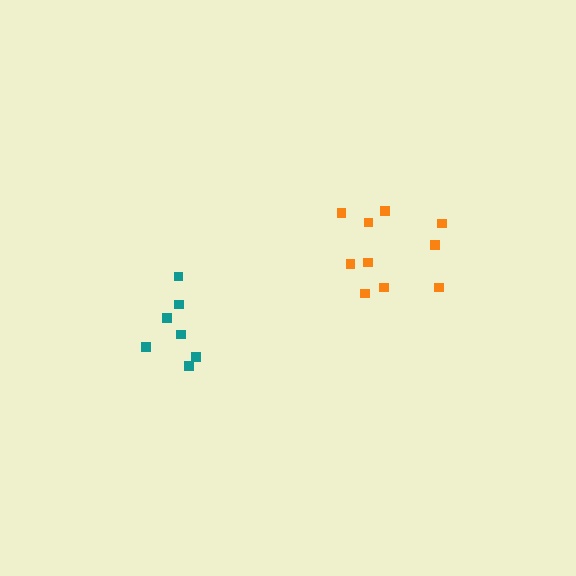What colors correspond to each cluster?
The clusters are colored: orange, teal.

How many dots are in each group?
Group 1: 10 dots, Group 2: 7 dots (17 total).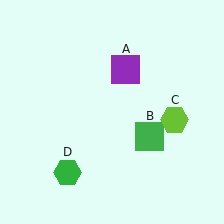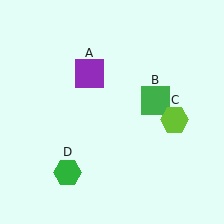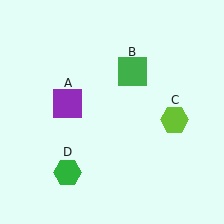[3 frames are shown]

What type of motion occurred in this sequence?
The purple square (object A), green square (object B) rotated counterclockwise around the center of the scene.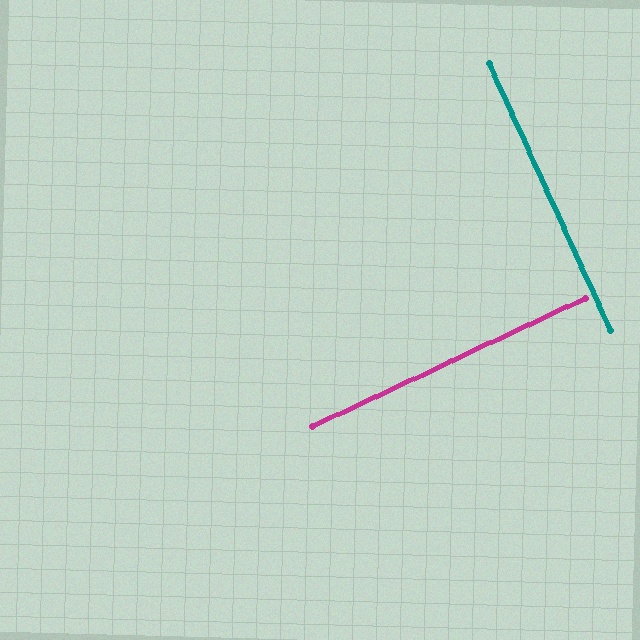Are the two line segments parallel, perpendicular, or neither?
Perpendicular — they meet at approximately 89°.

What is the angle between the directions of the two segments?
Approximately 89 degrees.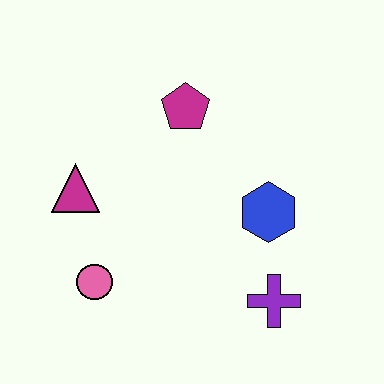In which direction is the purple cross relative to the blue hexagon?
The purple cross is below the blue hexagon.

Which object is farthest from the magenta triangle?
The purple cross is farthest from the magenta triangle.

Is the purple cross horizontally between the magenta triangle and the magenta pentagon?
No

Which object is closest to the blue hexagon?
The purple cross is closest to the blue hexagon.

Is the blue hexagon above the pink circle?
Yes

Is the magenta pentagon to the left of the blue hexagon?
Yes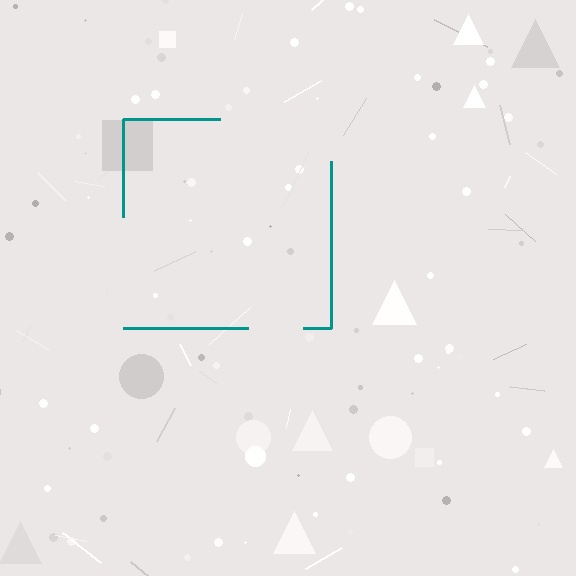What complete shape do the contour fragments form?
The contour fragments form a square.